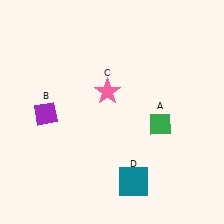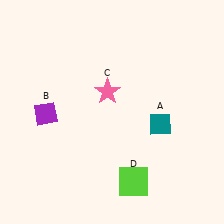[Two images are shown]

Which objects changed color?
A changed from green to teal. D changed from teal to lime.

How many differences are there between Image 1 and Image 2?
There are 2 differences between the two images.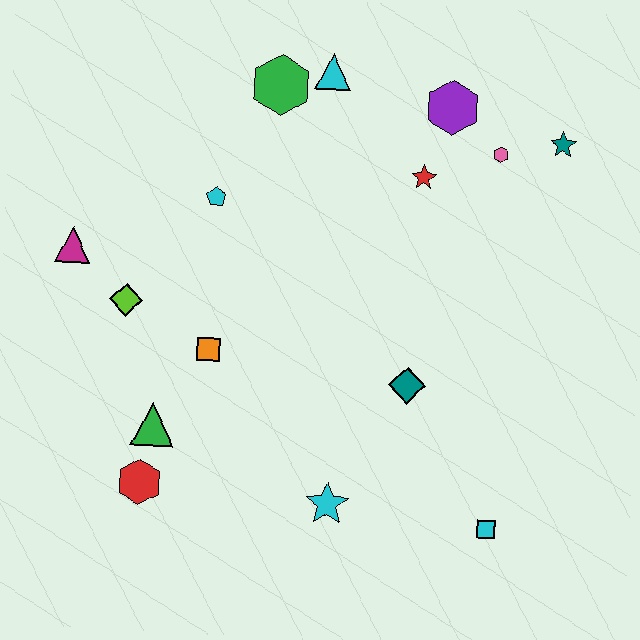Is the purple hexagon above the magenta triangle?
Yes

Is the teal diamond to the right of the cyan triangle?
Yes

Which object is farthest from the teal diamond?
The magenta triangle is farthest from the teal diamond.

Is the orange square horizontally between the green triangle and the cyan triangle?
Yes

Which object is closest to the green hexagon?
The cyan triangle is closest to the green hexagon.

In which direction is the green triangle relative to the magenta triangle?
The green triangle is below the magenta triangle.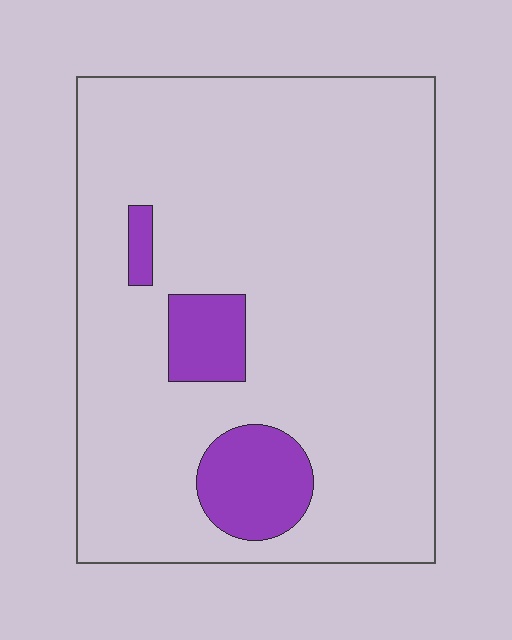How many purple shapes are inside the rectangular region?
3.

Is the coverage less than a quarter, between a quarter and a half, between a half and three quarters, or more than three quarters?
Less than a quarter.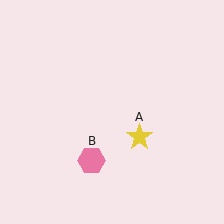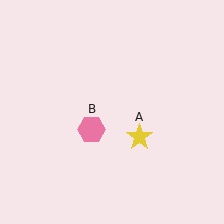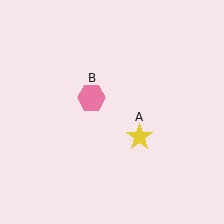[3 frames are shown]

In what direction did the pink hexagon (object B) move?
The pink hexagon (object B) moved up.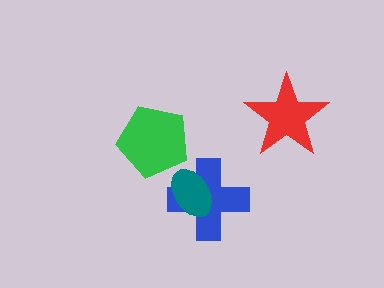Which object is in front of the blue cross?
The teal ellipse is in front of the blue cross.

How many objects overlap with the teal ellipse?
1 object overlaps with the teal ellipse.